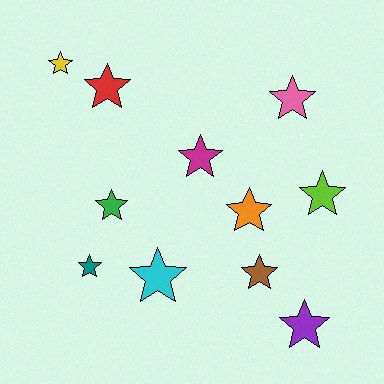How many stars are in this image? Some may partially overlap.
There are 11 stars.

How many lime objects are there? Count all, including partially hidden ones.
There is 1 lime object.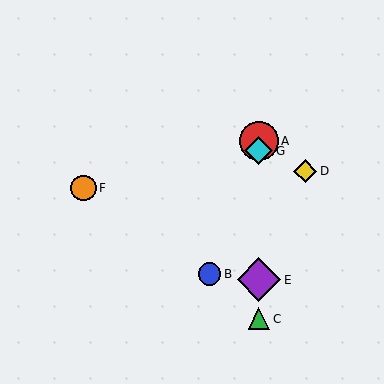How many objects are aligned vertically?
4 objects (A, C, E, G) are aligned vertically.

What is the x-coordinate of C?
Object C is at x≈259.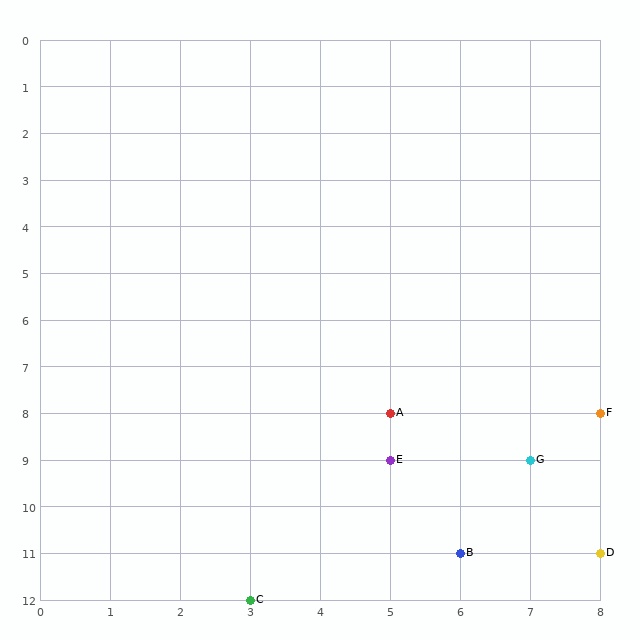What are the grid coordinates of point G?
Point G is at grid coordinates (7, 9).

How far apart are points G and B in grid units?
Points G and B are 1 column and 2 rows apart (about 2.2 grid units diagonally).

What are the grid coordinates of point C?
Point C is at grid coordinates (3, 12).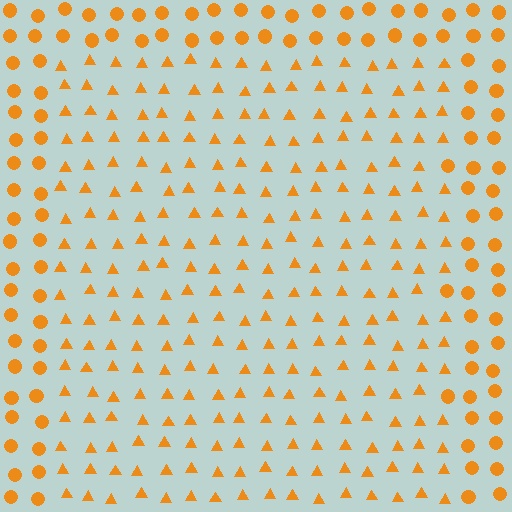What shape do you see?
I see a rectangle.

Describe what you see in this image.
The image is filled with small orange elements arranged in a uniform grid. A rectangle-shaped region contains triangles, while the surrounding area contains circles. The boundary is defined purely by the change in element shape.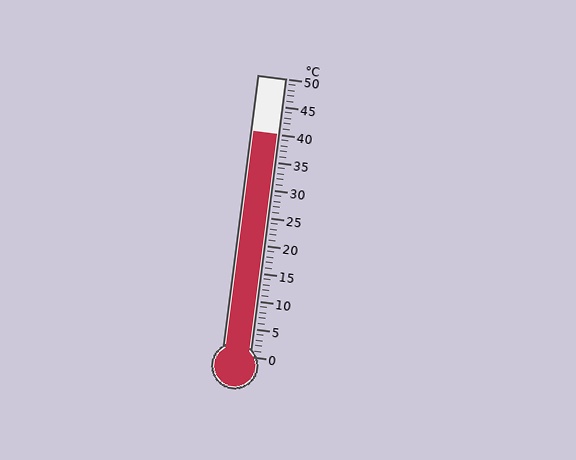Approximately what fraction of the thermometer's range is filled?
The thermometer is filled to approximately 80% of its range.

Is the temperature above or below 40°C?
The temperature is at 40°C.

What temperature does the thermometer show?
The thermometer shows approximately 40°C.